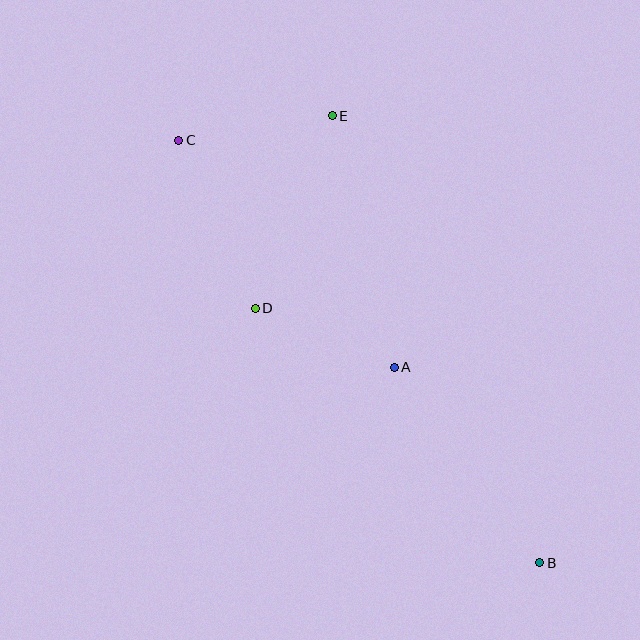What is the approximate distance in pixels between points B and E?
The distance between B and E is approximately 493 pixels.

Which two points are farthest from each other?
Points B and C are farthest from each other.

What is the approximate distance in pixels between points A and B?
The distance between A and B is approximately 244 pixels.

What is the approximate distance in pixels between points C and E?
The distance between C and E is approximately 156 pixels.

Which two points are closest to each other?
Points A and D are closest to each other.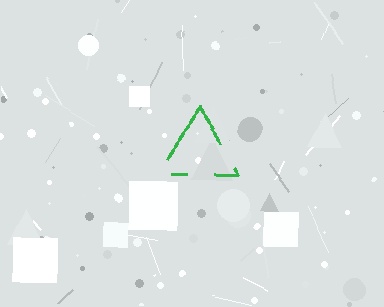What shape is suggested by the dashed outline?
The dashed outline suggests a triangle.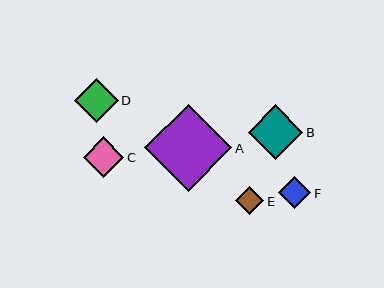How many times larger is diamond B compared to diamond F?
Diamond B is approximately 1.7 times the size of diamond F.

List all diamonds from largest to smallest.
From largest to smallest: A, B, D, C, F, E.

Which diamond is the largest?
Diamond A is the largest with a size of approximately 87 pixels.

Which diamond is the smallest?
Diamond E is the smallest with a size of approximately 28 pixels.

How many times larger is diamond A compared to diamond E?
Diamond A is approximately 3.1 times the size of diamond E.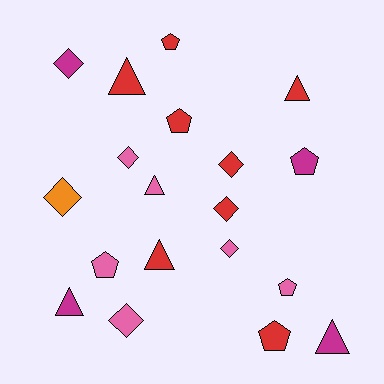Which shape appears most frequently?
Diamond, with 7 objects.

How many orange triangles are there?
There are no orange triangles.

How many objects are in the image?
There are 19 objects.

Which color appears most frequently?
Red, with 8 objects.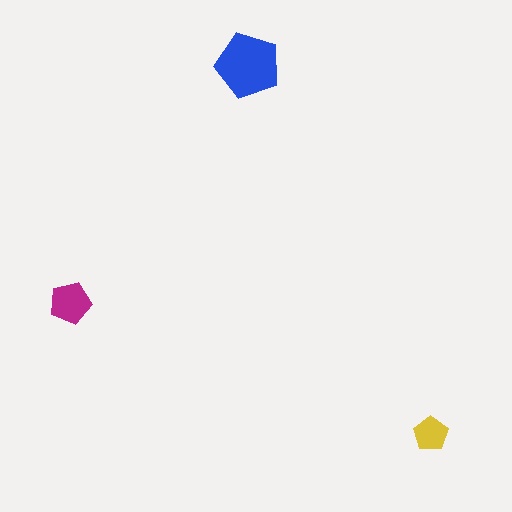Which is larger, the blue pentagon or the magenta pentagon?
The blue one.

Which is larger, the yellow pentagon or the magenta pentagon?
The magenta one.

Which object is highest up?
The blue pentagon is topmost.